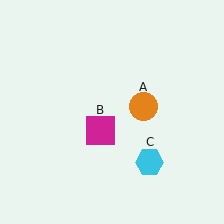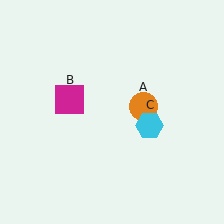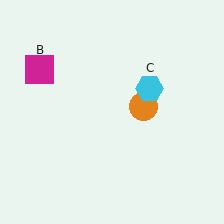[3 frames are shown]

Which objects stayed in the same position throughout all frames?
Orange circle (object A) remained stationary.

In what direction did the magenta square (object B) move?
The magenta square (object B) moved up and to the left.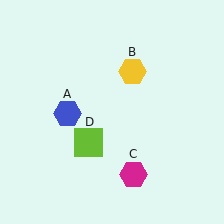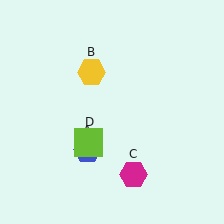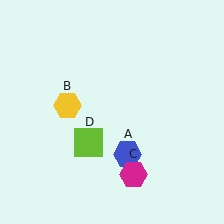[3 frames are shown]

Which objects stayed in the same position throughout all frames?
Magenta hexagon (object C) and lime square (object D) remained stationary.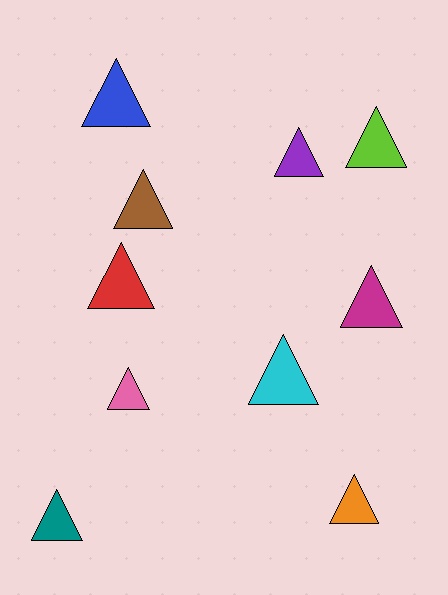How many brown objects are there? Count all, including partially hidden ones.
There is 1 brown object.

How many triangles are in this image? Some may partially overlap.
There are 10 triangles.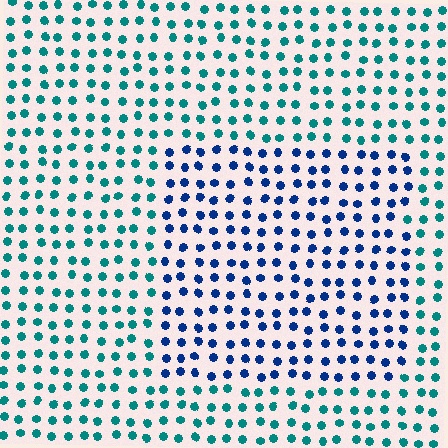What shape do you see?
I see a rectangle.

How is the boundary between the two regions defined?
The boundary is defined purely by a slight shift in hue (about 43 degrees). Spacing, size, and orientation are identical on both sides.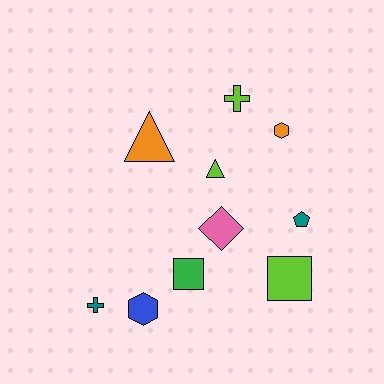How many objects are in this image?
There are 10 objects.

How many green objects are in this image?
There is 1 green object.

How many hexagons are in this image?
There are 2 hexagons.